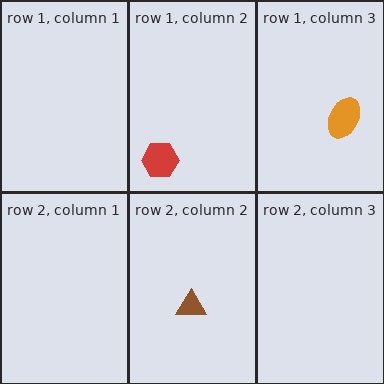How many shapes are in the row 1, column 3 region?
1.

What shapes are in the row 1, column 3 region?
The orange ellipse.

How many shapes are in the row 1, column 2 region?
1.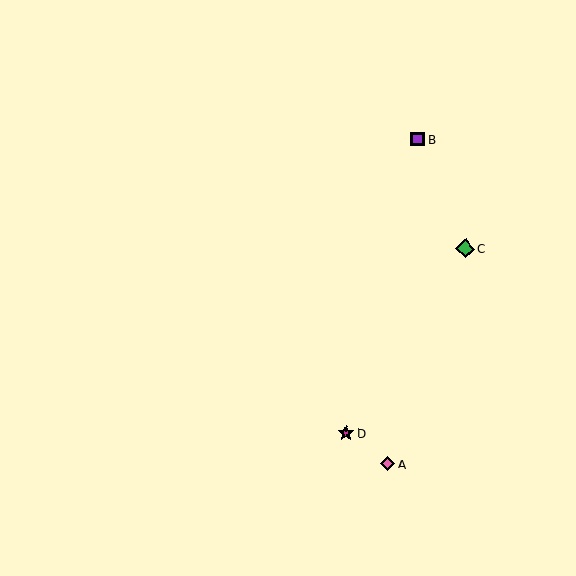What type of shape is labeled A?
Shape A is a pink diamond.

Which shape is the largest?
The green diamond (labeled C) is the largest.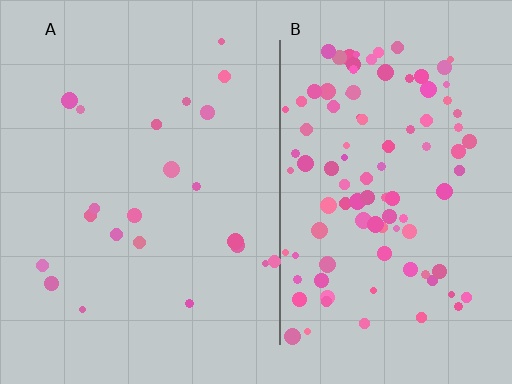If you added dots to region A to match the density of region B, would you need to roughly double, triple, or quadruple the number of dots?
Approximately quadruple.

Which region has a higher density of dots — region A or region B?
B (the right).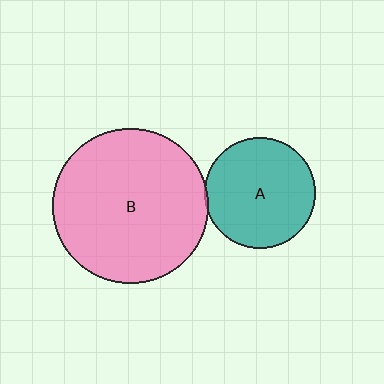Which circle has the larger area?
Circle B (pink).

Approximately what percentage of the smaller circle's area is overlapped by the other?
Approximately 5%.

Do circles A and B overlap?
Yes.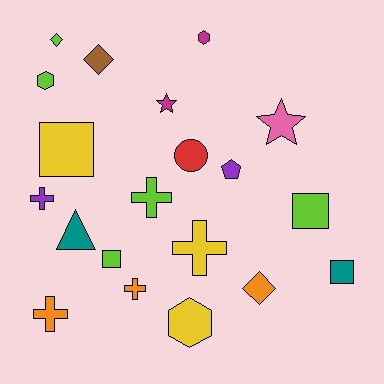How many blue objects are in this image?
There are no blue objects.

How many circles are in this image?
There is 1 circle.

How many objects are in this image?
There are 20 objects.